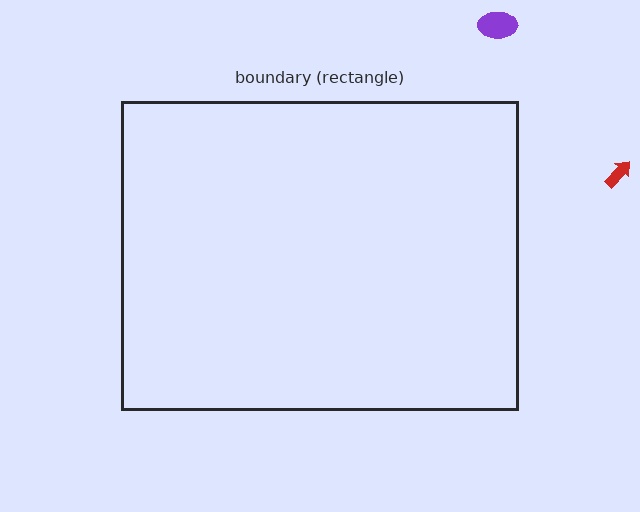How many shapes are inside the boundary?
0 inside, 2 outside.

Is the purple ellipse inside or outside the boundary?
Outside.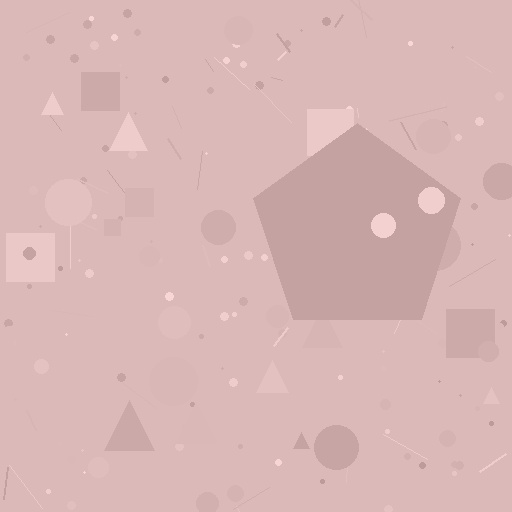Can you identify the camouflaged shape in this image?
The camouflaged shape is a pentagon.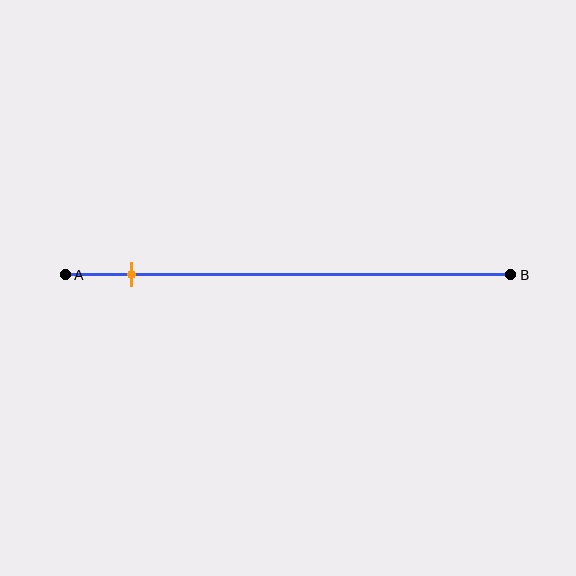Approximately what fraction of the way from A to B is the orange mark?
The orange mark is approximately 15% of the way from A to B.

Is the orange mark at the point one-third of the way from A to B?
No, the mark is at about 15% from A, not at the 33% one-third point.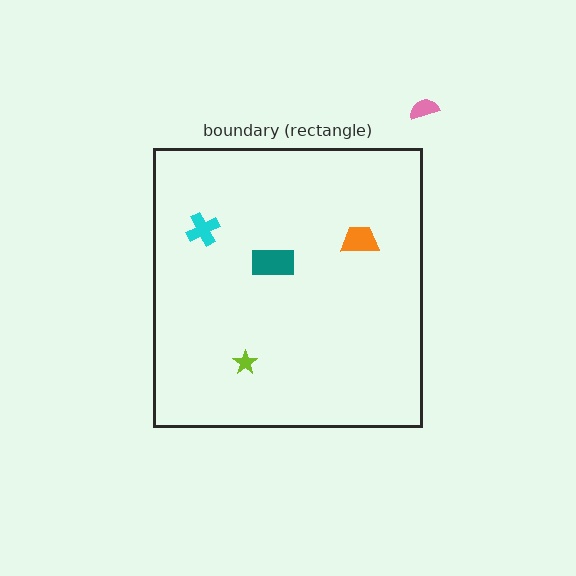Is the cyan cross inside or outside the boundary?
Inside.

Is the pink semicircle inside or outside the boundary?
Outside.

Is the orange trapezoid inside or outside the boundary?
Inside.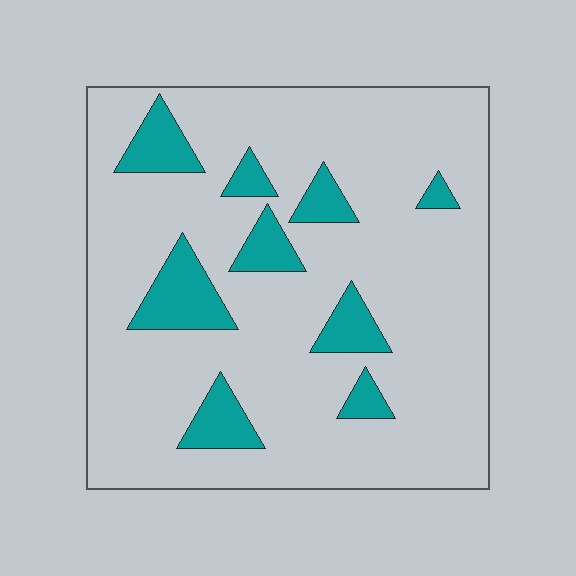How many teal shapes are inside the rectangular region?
9.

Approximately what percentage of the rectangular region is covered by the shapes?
Approximately 15%.